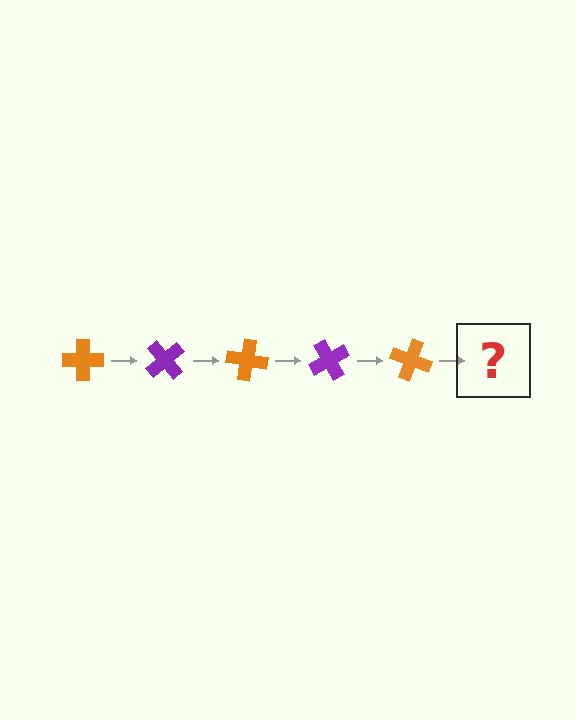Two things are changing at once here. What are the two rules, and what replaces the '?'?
The two rules are that it rotates 50 degrees each step and the color cycles through orange and purple. The '?' should be a purple cross, rotated 250 degrees from the start.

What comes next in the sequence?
The next element should be a purple cross, rotated 250 degrees from the start.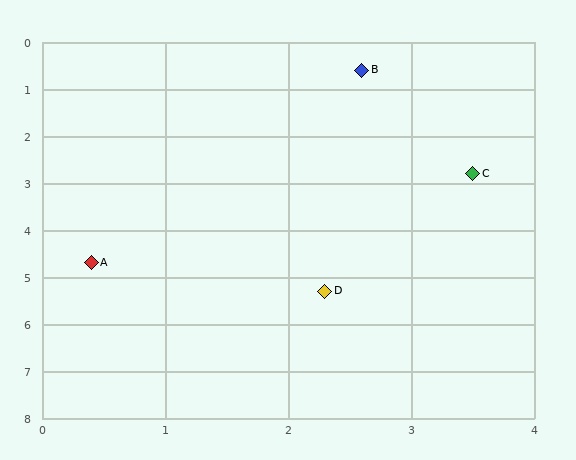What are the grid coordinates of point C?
Point C is at approximately (3.5, 2.8).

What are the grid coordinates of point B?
Point B is at approximately (2.6, 0.6).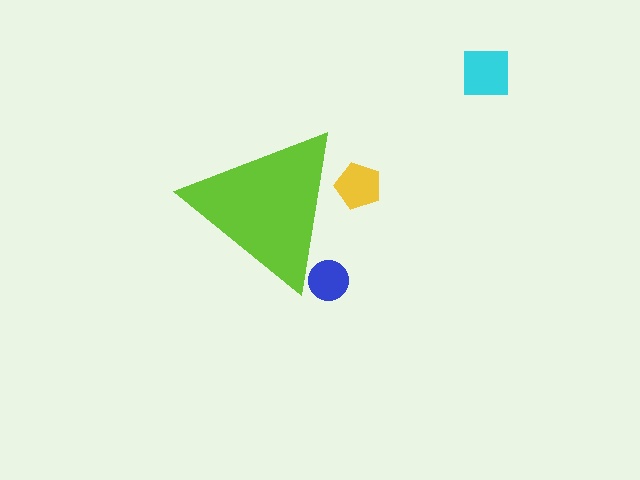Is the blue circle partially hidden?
Yes, the blue circle is partially hidden behind the lime triangle.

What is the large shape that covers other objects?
A lime triangle.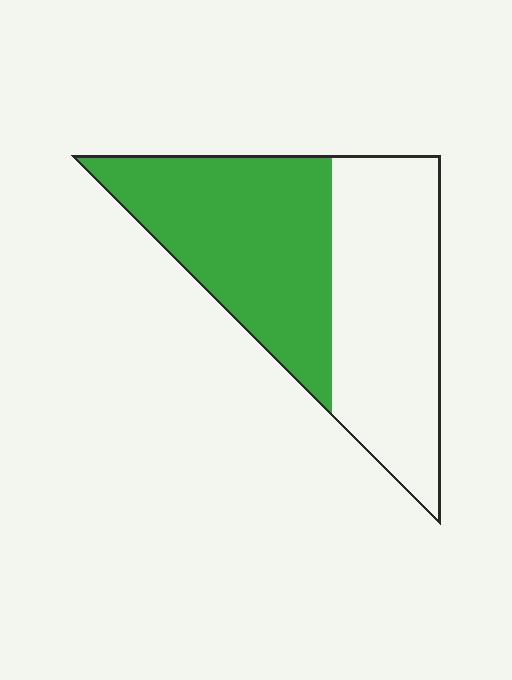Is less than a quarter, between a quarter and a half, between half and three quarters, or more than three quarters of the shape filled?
Between a quarter and a half.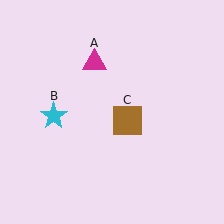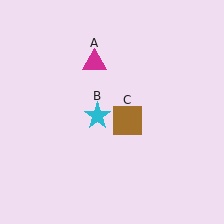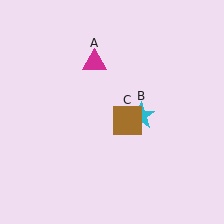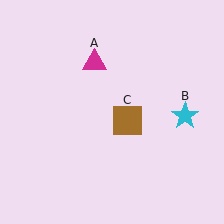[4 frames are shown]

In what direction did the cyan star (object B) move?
The cyan star (object B) moved right.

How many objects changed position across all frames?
1 object changed position: cyan star (object B).